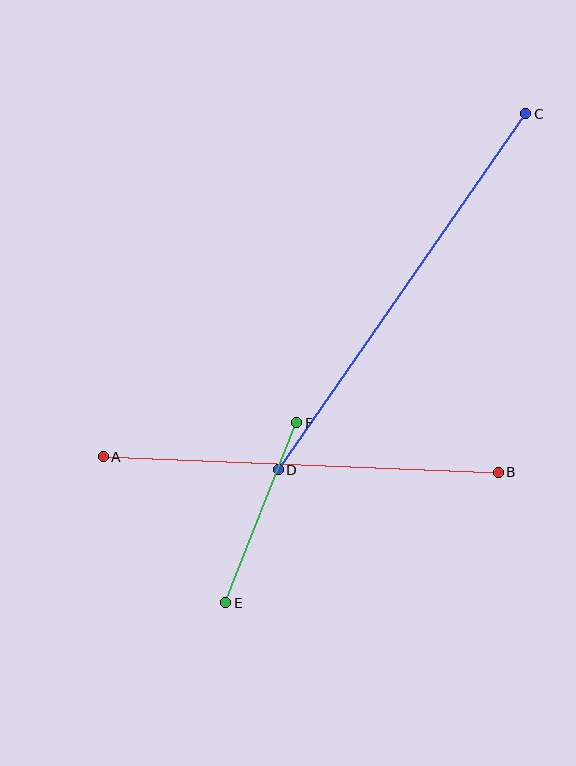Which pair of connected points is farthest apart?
Points C and D are farthest apart.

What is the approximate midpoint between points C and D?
The midpoint is at approximately (402, 292) pixels.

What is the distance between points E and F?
The distance is approximately 194 pixels.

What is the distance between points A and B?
The distance is approximately 395 pixels.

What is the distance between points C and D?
The distance is approximately 434 pixels.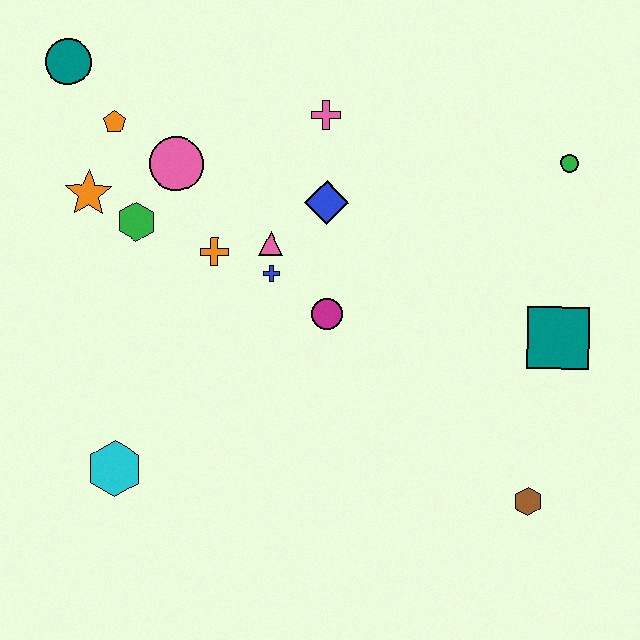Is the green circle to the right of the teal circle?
Yes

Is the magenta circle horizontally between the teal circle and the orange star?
No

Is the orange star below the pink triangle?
No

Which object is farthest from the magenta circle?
The teal circle is farthest from the magenta circle.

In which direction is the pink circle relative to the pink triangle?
The pink circle is to the left of the pink triangle.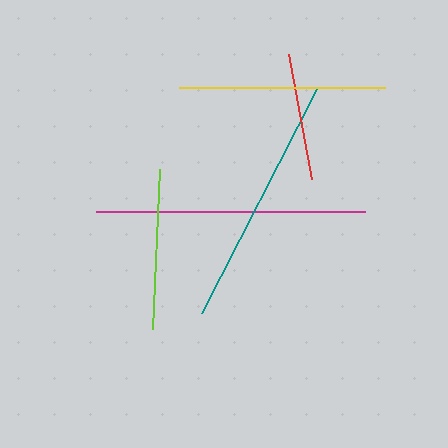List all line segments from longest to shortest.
From longest to shortest: magenta, teal, yellow, lime, red.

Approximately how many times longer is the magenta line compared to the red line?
The magenta line is approximately 2.1 times the length of the red line.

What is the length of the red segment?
The red segment is approximately 128 pixels long.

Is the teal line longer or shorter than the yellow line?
The teal line is longer than the yellow line.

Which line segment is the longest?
The magenta line is the longest at approximately 270 pixels.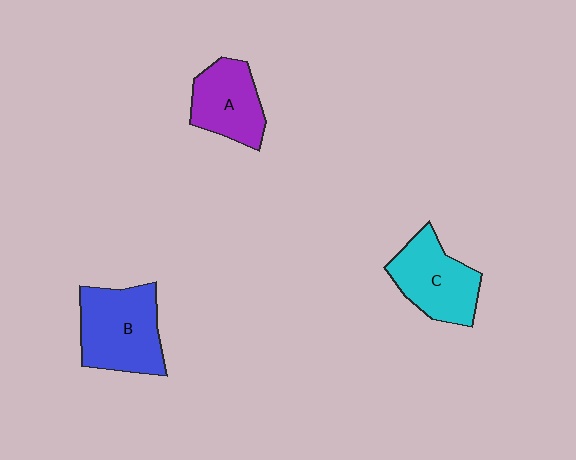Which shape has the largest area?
Shape B (blue).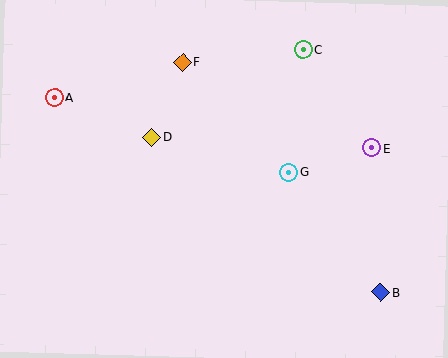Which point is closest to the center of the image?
Point G at (289, 172) is closest to the center.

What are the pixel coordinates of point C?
Point C is at (303, 49).